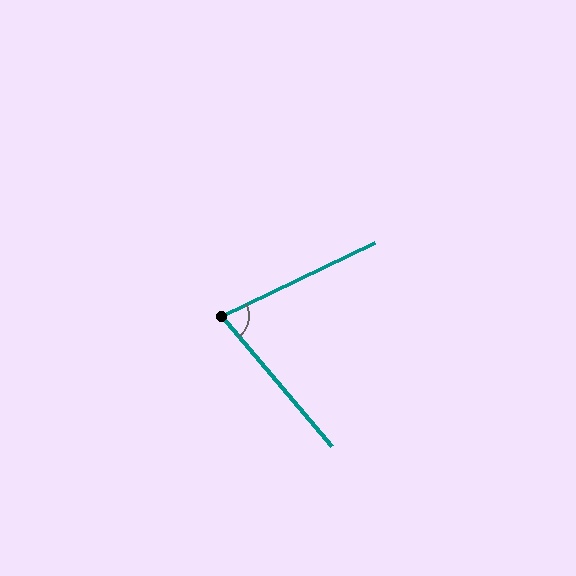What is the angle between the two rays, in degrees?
Approximately 75 degrees.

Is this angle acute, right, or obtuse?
It is acute.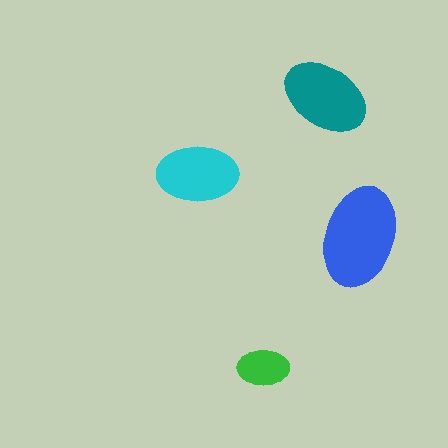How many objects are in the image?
There are 4 objects in the image.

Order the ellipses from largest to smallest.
the blue one, the teal one, the cyan one, the green one.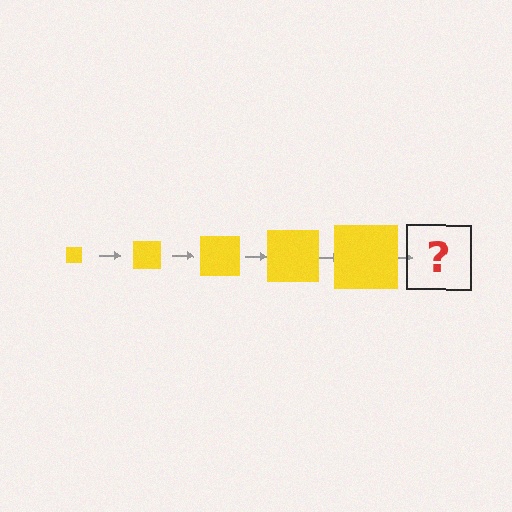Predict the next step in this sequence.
The next step is a yellow square, larger than the previous one.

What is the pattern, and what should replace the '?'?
The pattern is that the square gets progressively larger each step. The '?' should be a yellow square, larger than the previous one.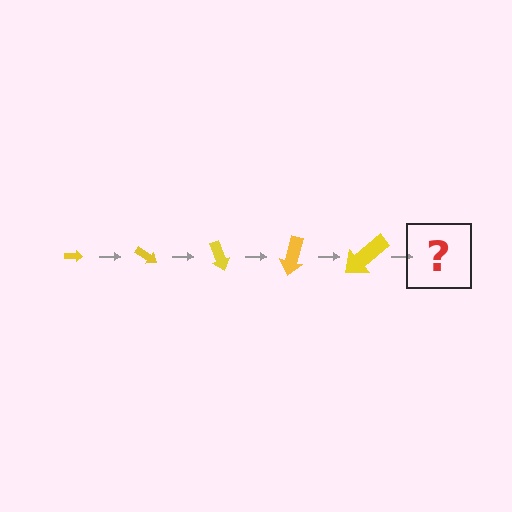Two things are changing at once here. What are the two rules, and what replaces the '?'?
The two rules are that the arrow grows larger each step and it rotates 35 degrees each step. The '?' should be an arrow, larger than the previous one and rotated 175 degrees from the start.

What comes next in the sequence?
The next element should be an arrow, larger than the previous one and rotated 175 degrees from the start.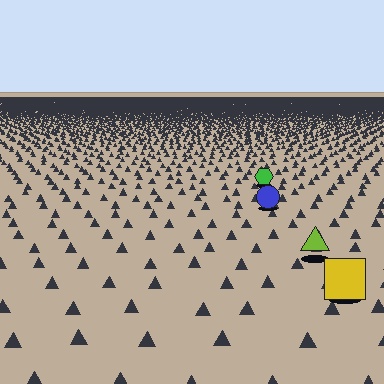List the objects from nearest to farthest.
From nearest to farthest: the yellow square, the lime triangle, the blue circle, the green hexagon.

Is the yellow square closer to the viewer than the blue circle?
Yes. The yellow square is closer — you can tell from the texture gradient: the ground texture is coarser near it.